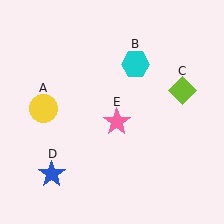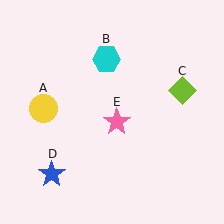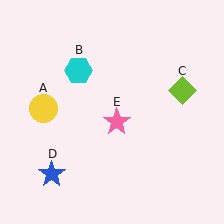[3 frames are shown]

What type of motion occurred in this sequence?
The cyan hexagon (object B) rotated counterclockwise around the center of the scene.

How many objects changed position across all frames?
1 object changed position: cyan hexagon (object B).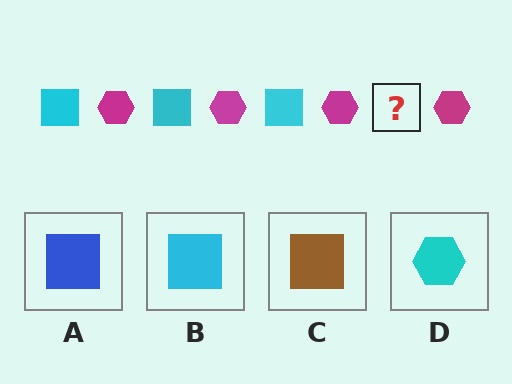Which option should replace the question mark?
Option B.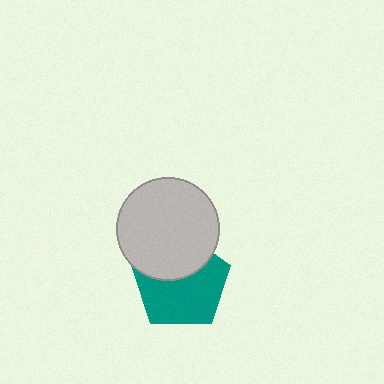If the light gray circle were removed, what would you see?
You would see the complete teal pentagon.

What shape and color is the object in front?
The object in front is a light gray circle.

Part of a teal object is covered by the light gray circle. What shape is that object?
It is a pentagon.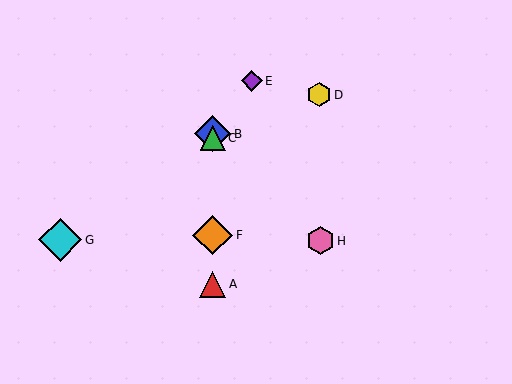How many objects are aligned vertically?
4 objects (A, B, C, F) are aligned vertically.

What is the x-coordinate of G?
Object G is at x≈60.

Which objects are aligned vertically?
Objects A, B, C, F are aligned vertically.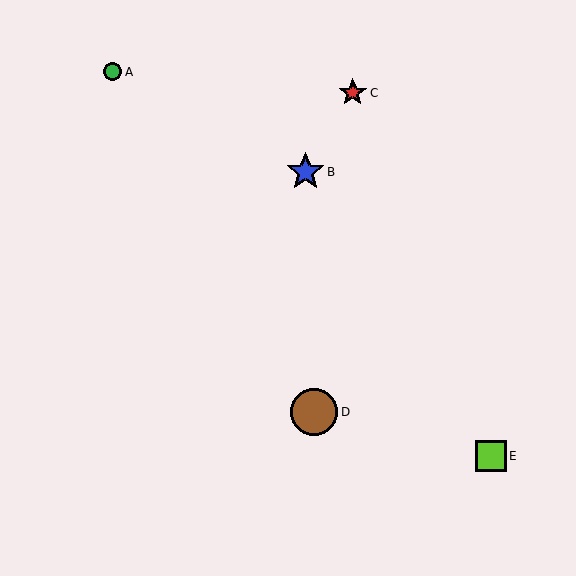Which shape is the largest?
The brown circle (labeled D) is the largest.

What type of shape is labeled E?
Shape E is a lime square.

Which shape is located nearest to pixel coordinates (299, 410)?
The brown circle (labeled D) at (314, 412) is nearest to that location.